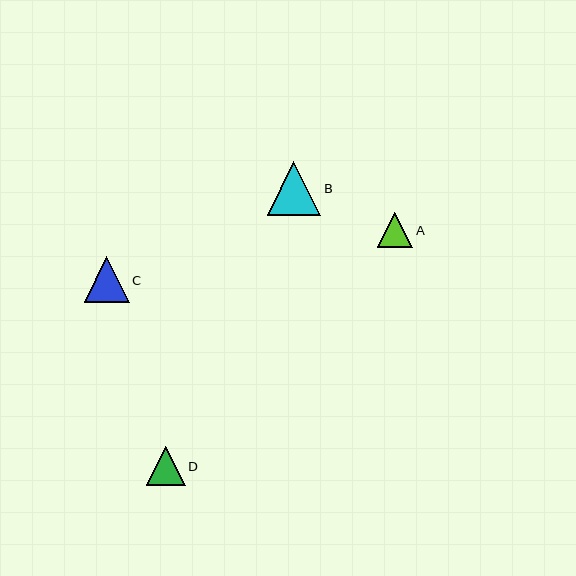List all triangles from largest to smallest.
From largest to smallest: B, C, D, A.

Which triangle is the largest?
Triangle B is the largest with a size of approximately 54 pixels.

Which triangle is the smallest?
Triangle A is the smallest with a size of approximately 35 pixels.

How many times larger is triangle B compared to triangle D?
Triangle B is approximately 1.4 times the size of triangle D.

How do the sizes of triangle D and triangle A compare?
Triangle D and triangle A are approximately the same size.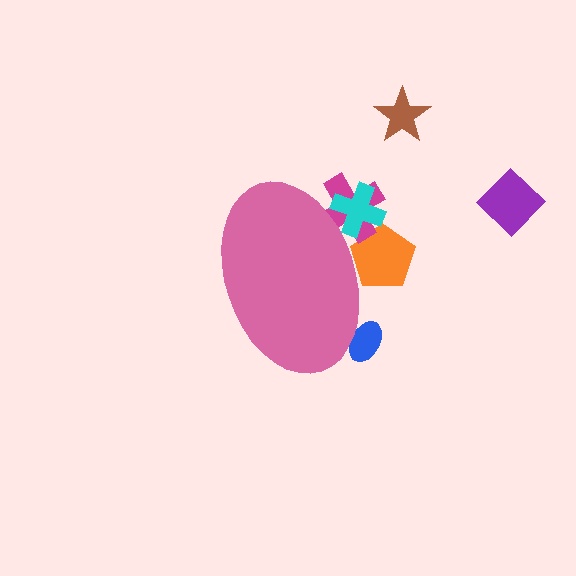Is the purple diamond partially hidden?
No, the purple diamond is fully visible.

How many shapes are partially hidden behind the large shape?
4 shapes are partially hidden.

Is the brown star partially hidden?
No, the brown star is fully visible.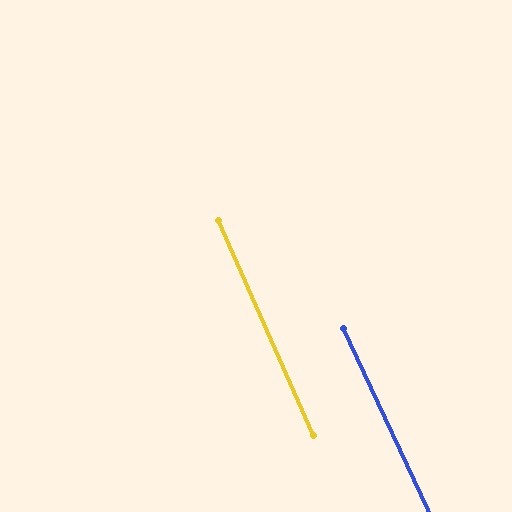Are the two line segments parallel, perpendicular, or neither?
Parallel — their directions differ by only 1.3°.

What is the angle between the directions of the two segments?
Approximately 1 degree.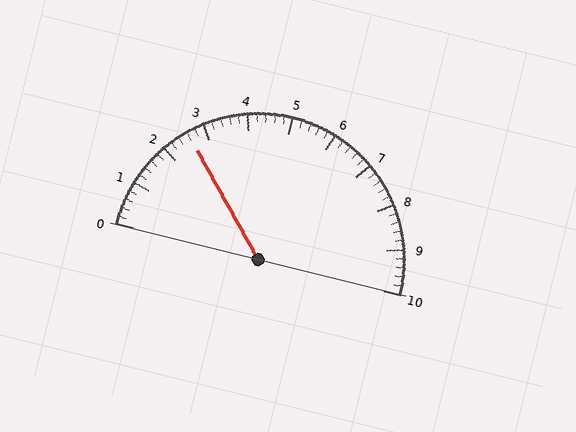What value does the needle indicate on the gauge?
The needle indicates approximately 2.6.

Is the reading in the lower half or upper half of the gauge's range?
The reading is in the lower half of the range (0 to 10).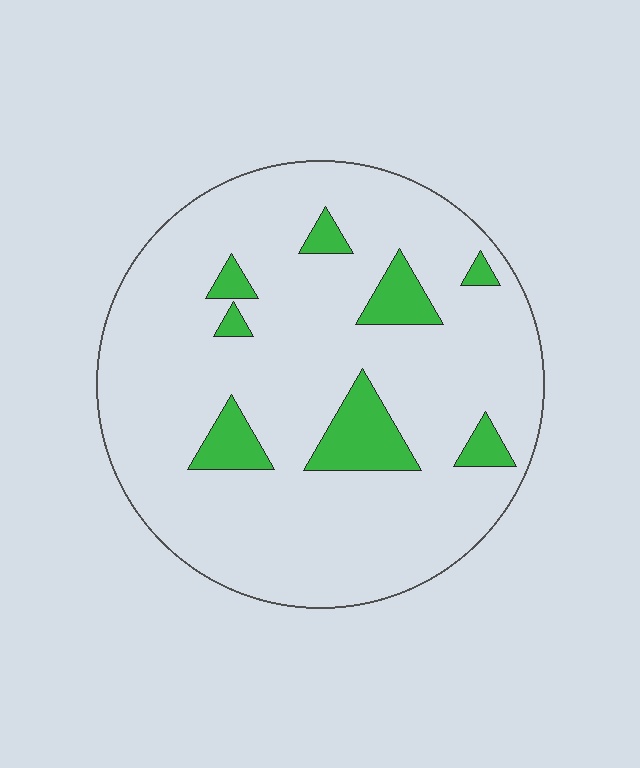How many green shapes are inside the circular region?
8.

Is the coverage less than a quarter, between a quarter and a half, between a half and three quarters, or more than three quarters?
Less than a quarter.